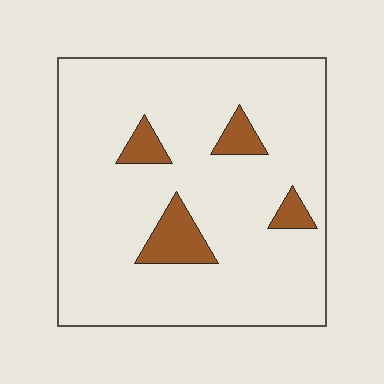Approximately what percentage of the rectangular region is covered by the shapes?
Approximately 10%.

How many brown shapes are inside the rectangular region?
4.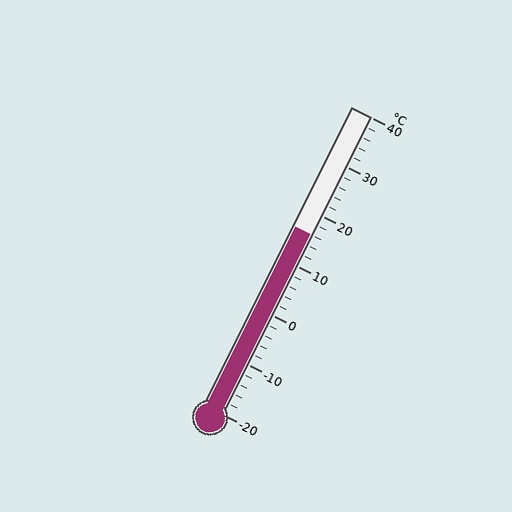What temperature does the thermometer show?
The thermometer shows approximately 16°C.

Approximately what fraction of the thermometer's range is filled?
The thermometer is filled to approximately 60% of its range.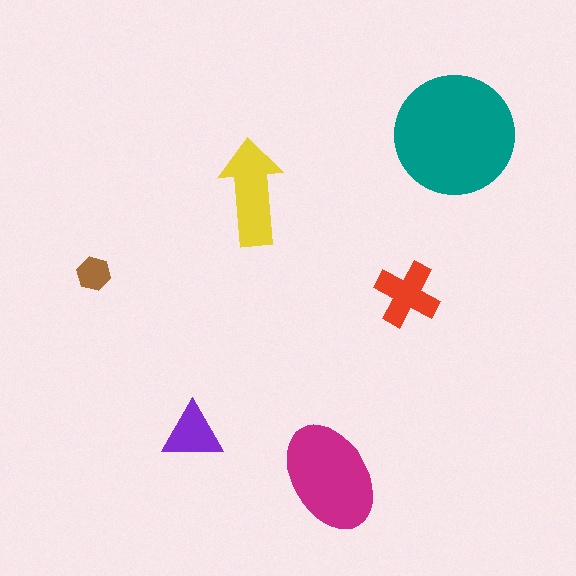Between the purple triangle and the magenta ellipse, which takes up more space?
The magenta ellipse.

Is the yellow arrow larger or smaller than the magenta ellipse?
Smaller.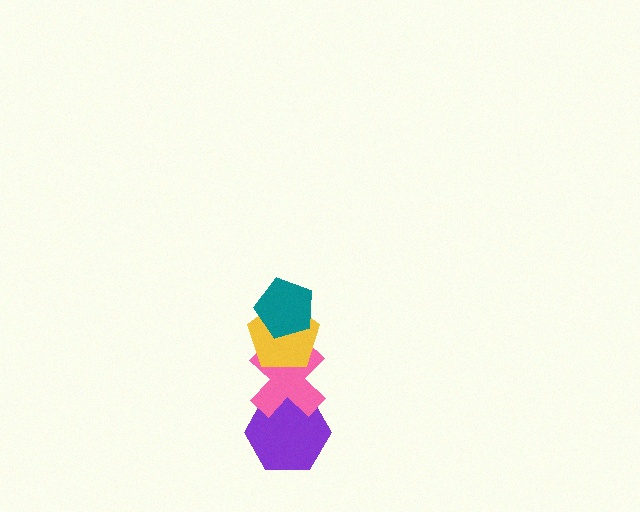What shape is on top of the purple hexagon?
The pink cross is on top of the purple hexagon.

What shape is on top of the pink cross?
The yellow pentagon is on top of the pink cross.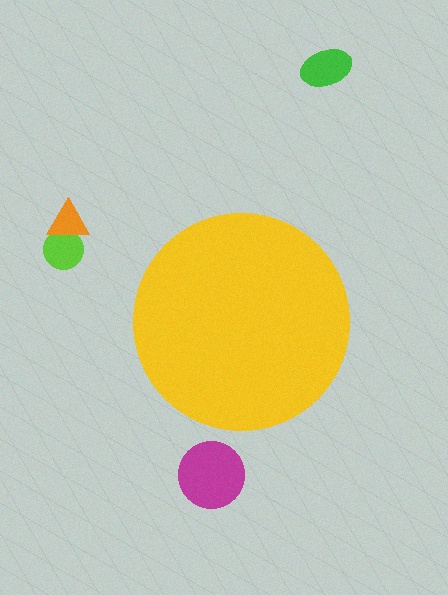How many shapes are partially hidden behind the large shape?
0 shapes are partially hidden.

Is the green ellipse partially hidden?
No, the green ellipse is fully visible.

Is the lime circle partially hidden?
No, the lime circle is fully visible.